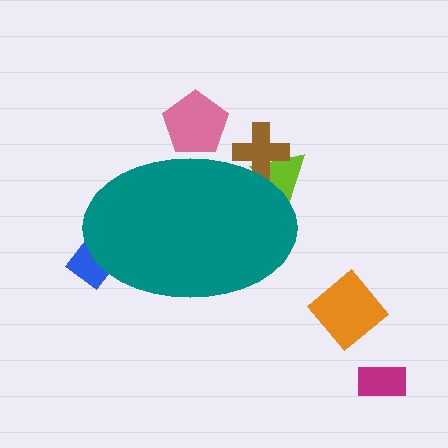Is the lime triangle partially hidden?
Yes, the lime triangle is partially hidden behind the teal ellipse.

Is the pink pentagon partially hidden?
Yes, the pink pentagon is partially hidden behind the teal ellipse.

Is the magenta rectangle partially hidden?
No, the magenta rectangle is fully visible.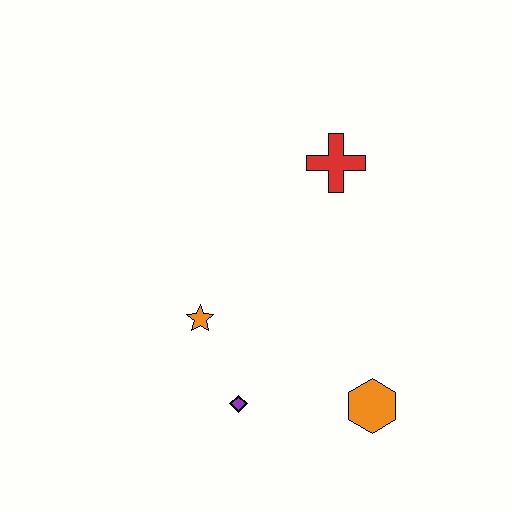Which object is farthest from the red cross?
The purple diamond is farthest from the red cross.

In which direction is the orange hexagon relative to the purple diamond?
The orange hexagon is to the right of the purple diamond.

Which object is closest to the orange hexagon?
The purple diamond is closest to the orange hexagon.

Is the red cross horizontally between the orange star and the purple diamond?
No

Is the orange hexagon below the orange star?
Yes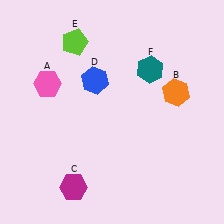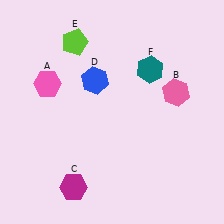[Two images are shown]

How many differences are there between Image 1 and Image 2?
There is 1 difference between the two images.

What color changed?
The hexagon (B) changed from orange in Image 1 to pink in Image 2.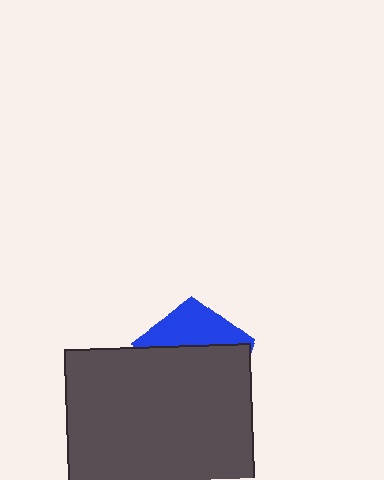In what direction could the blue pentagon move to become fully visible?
The blue pentagon could move up. That would shift it out from behind the dark gray square entirely.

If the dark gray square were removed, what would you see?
You would see the complete blue pentagon.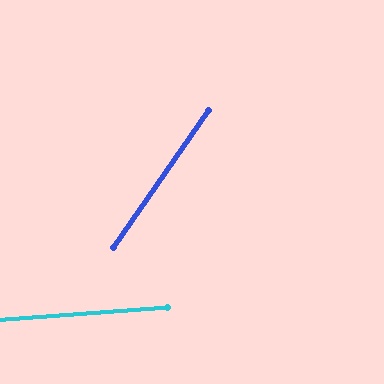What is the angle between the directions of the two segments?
Approximately 51 degrees.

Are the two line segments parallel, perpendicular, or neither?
Neither parallel nor perpendicular — they differ by about 51°.